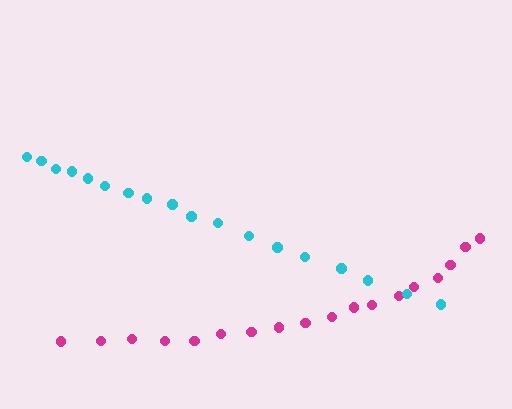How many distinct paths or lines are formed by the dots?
There are 2 distinct paths.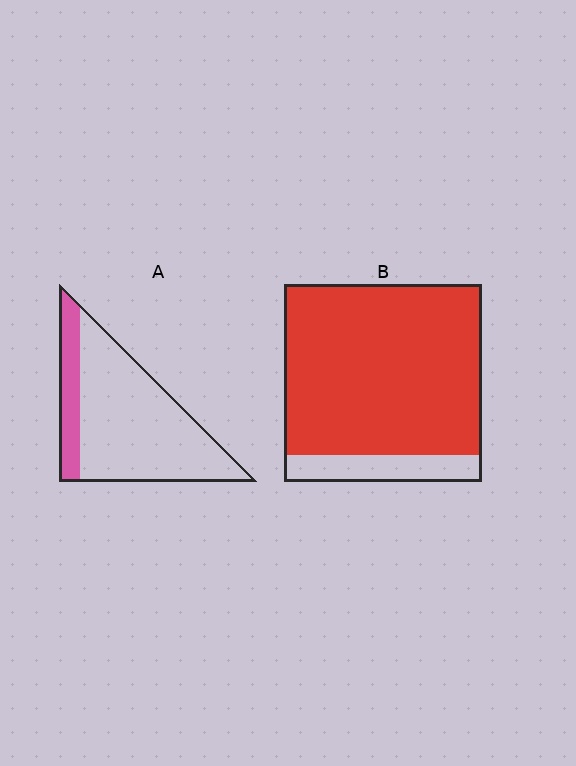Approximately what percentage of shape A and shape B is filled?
A is approximately 20% and B is approximately 85%.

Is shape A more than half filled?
No.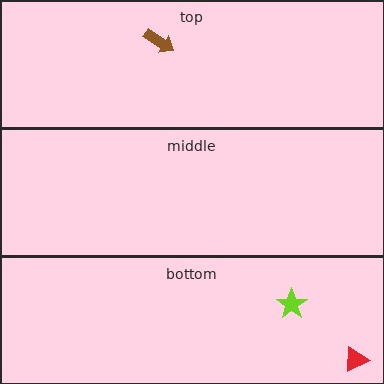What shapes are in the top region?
The brown arrow.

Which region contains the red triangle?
The bottom region.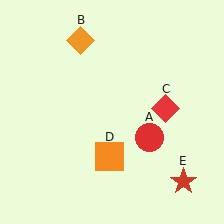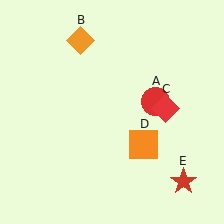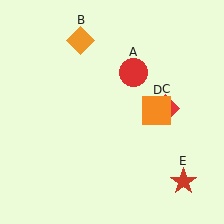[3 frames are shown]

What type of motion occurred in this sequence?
The red circle (object A), orange square (object D) rotated counterclockwise around the center of the scene.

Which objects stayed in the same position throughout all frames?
Orange diamond (object B) and red diamond (object C) and red star (object E) remained stationary.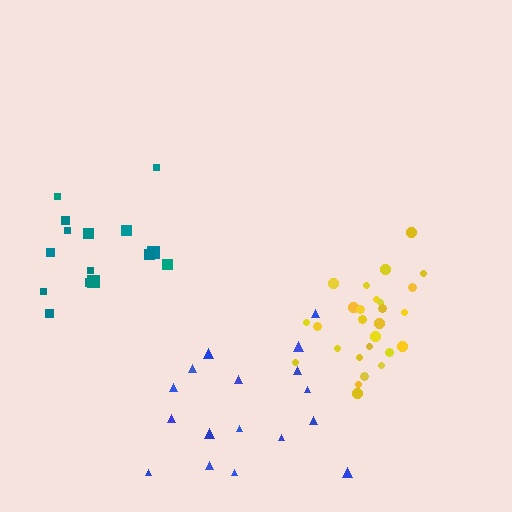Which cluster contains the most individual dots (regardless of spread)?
Yellow (27).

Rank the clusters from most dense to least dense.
yellow, teal, blue.